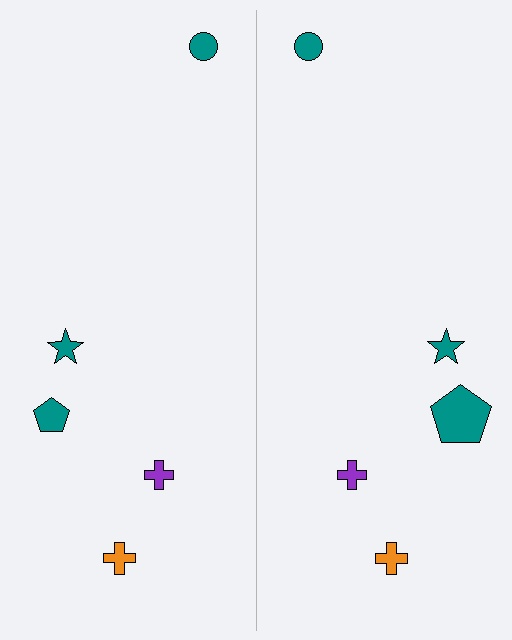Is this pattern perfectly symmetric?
No, the pattern is not perfectly symmetric. The teal pentagon on the right side has a different size than its mirror counterpart.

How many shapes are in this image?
There are 10 shapes in this image.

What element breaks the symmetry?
The teal pentagon on the right side has a different size than its mirror counterpart.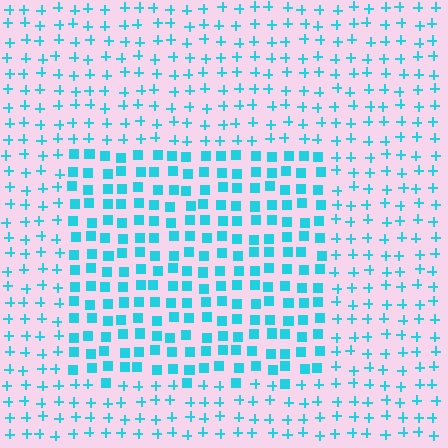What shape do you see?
I see a rectangle.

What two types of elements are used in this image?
The image uses squares inside the rectangle region and plus signs outside it.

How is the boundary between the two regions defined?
The boundary is defined by a change in element shape: squares inside vs. plus signs outside. All elements share the same color and spacing.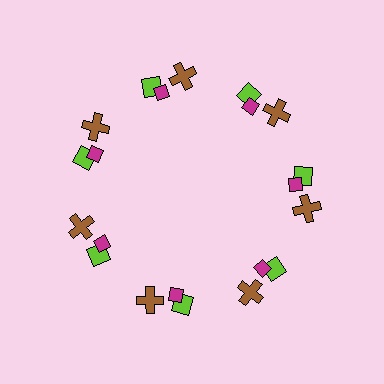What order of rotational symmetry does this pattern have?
This pattern has 7-fold rotational symmetry.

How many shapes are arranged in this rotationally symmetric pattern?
There are 21 shapes, arranged in 7 groups of 3.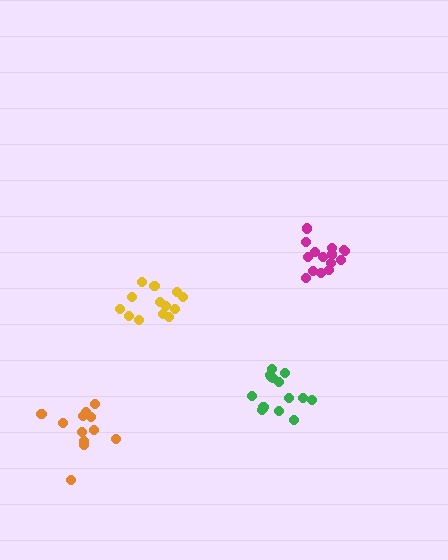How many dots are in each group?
Group 1: 13 dots, Group 2: 15 dots, Group 3: 12 dots, Group 4: 15 dots (55 total).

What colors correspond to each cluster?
The clusters are colored: yellow, green, orange, magenta.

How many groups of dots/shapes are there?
There are 4 groups.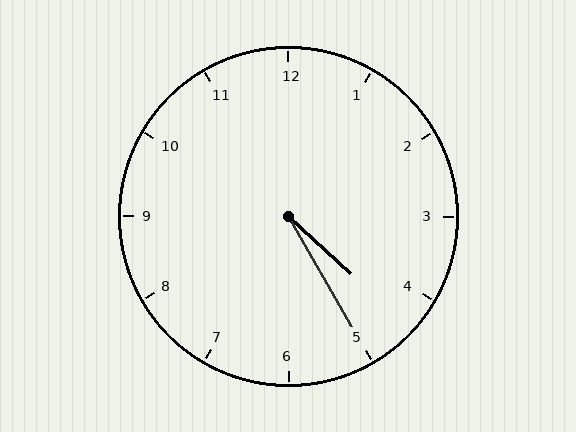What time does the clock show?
4:25.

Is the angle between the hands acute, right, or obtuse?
It is acute.